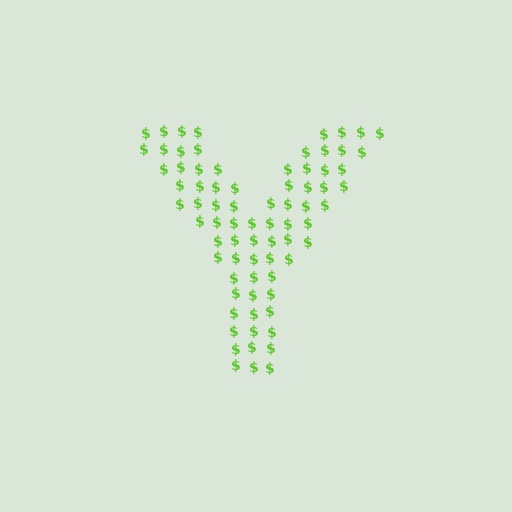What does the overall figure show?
The overall figure shows the letter Y.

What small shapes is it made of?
It is made of small dollar signs.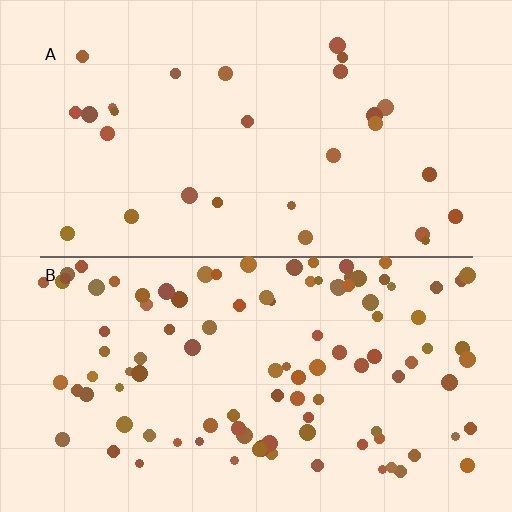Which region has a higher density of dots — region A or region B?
B (the bottom).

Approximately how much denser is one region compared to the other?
Approximately 3.7× — region B over region A.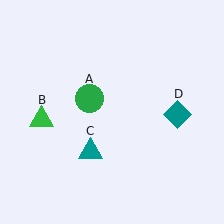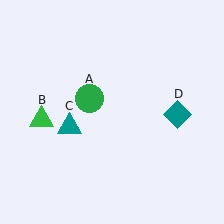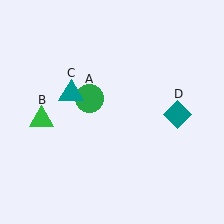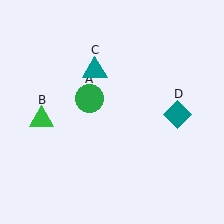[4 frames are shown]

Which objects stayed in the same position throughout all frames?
Green circle (object A) and green triangle (object B) and teal diamond (object D) remained stationary.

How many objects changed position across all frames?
1 object changed position: teal triangle (object C).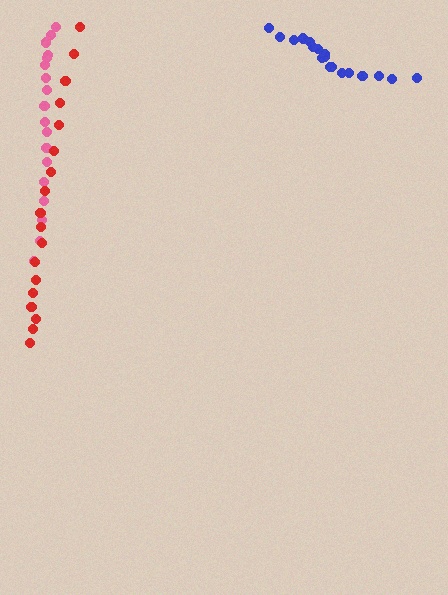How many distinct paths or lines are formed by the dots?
There are 3 distinct paths.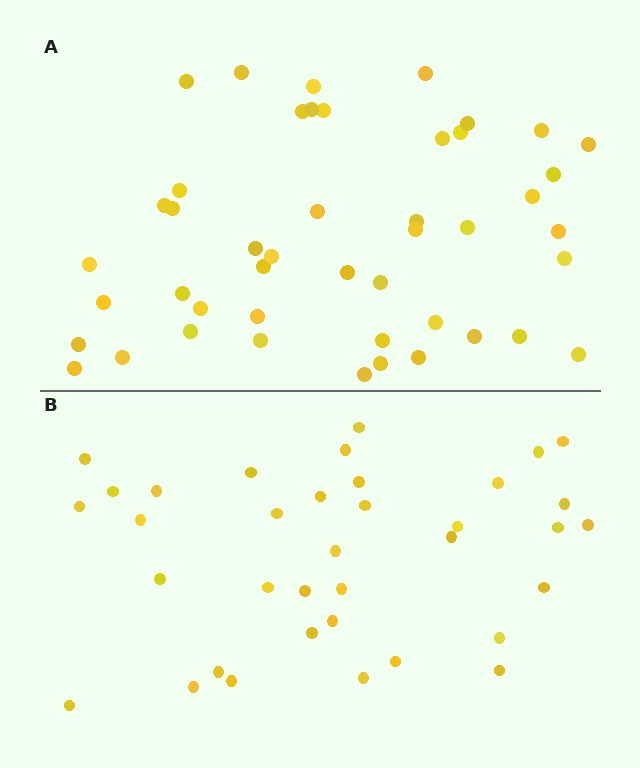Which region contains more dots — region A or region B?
Region A (the top region) has more dots.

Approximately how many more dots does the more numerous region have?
Region A has roughly 10 or so more dots than region B.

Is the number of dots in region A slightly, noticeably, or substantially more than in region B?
Region A has noticeably more, but not dramatically so. The ratio is roughly 1.3 to 1.